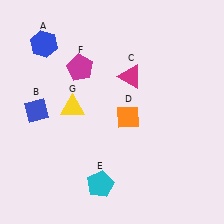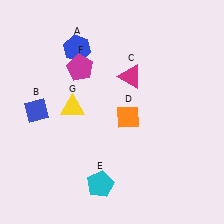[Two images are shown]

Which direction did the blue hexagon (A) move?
The blue hexagon (A) moved right.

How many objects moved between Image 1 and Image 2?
1 object moved between the two images.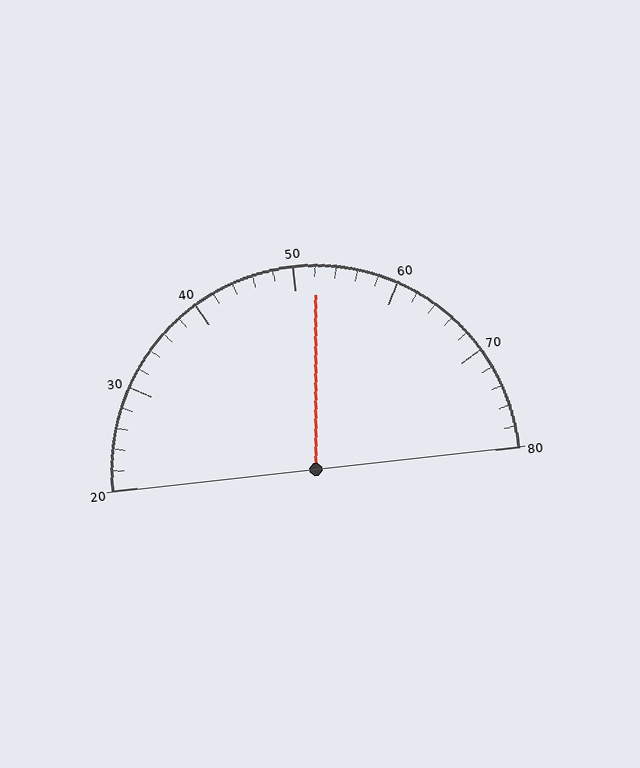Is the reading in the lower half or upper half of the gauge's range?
The reading is in the upper half of the range (20 to 80).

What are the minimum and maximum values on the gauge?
The gauge ranges from 20 to 80.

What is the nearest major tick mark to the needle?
The nearest major tick mark is 50.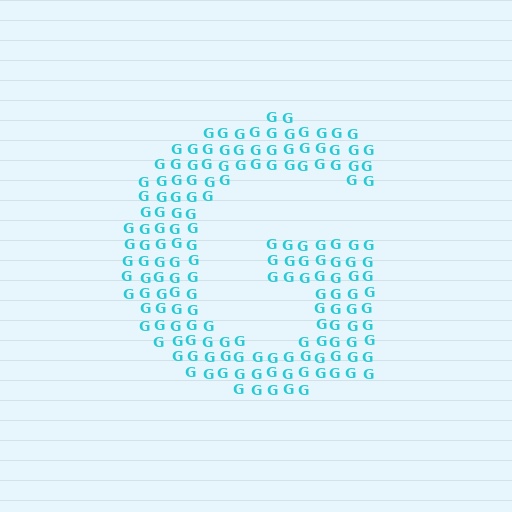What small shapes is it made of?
It is made of small letter G's.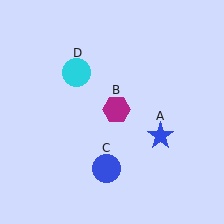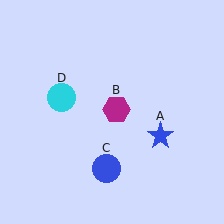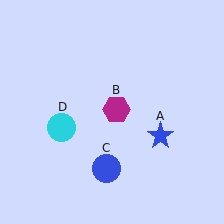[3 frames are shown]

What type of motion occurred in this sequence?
The cyan circle (object D) rotated counterclockwise around the center of the scene.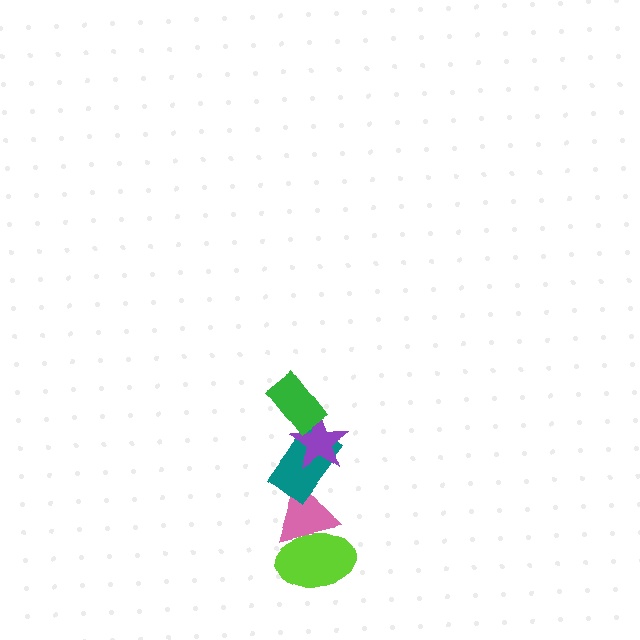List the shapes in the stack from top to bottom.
From top to bottom: the green rectangle, the purple star, the teal rectangle, the pink triangle, the lime ellipse.